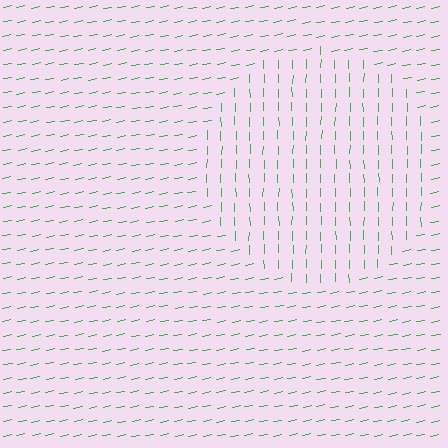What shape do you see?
I see a circle.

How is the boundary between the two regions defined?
The boundary is defined purely by a change in line orientation (approximately 79 degrees difference). All lines are the same color and thickness.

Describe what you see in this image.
The image is filled with small green line segments. A circle region in the image has lines oriented differently from the surrounding lines, creating a visible texture boundary.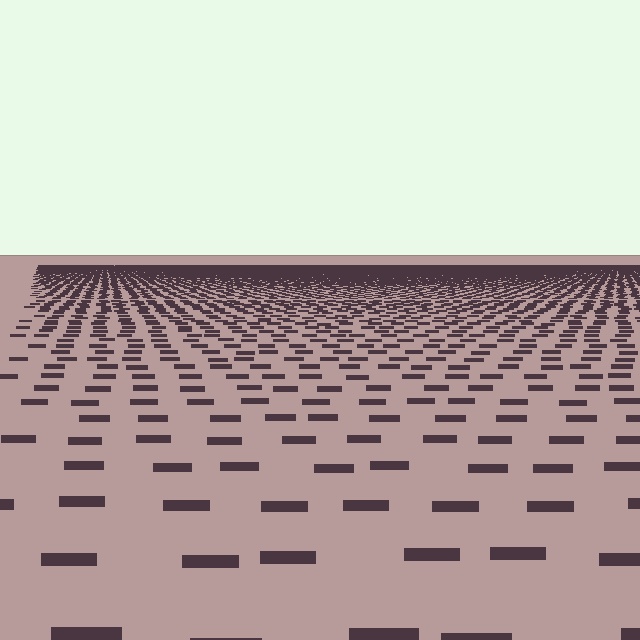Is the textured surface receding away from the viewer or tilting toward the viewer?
The surface is receding away from the viewer. Texture elements get smaller and denser toward the top.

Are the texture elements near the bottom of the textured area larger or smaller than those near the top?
Larger. Near the bottom, elements are closer to the viewer and appear at a bigger on-screen size.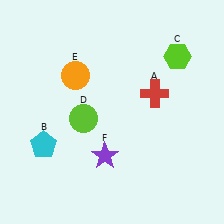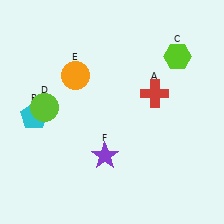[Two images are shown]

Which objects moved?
The objects that moved are: the cyan pentagon (B), the lime circle (D).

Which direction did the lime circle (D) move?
The lime circle (D) moved left.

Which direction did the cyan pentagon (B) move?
The cyan pentagon (B) moved up.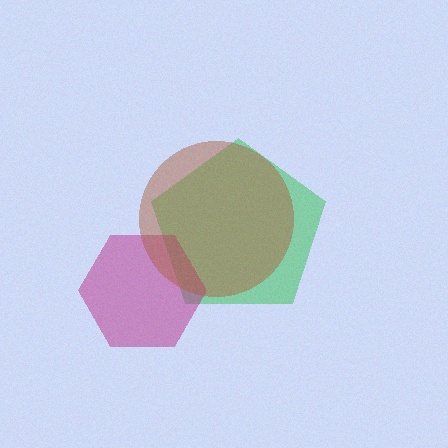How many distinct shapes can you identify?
There are 3 distinct shapes: a green pentagon, a magenta hexagon, a brown circle.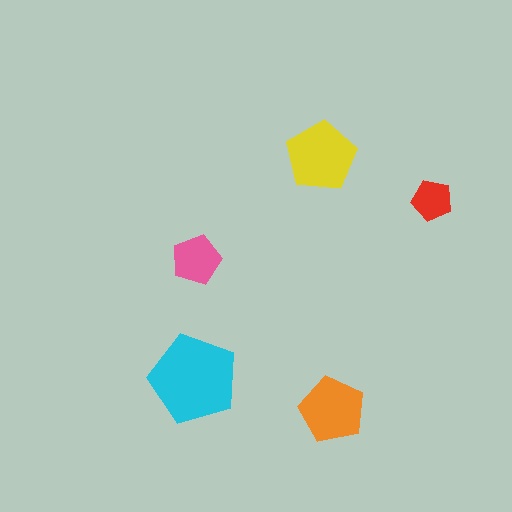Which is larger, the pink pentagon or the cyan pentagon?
The cyan one.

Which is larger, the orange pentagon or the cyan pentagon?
The cyan one.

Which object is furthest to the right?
The red pentagon is rightmost.